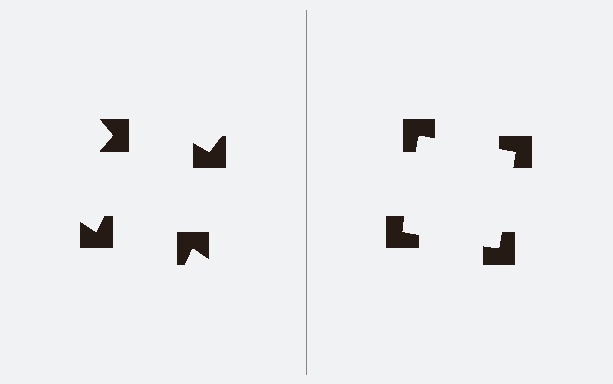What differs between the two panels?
The notched squares are positioned identically on both sides; only the wedge orientations differ. On the right they align to a square; on the left they are misaligned.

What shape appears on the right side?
An illusory square.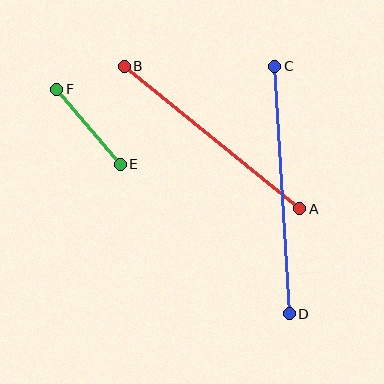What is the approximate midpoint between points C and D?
The midpoint is at approximately (282, 190) pixels.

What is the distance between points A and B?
The distance is approximately 226 pixels.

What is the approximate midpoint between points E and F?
The midpoint is at approximately (88, 127) pixels.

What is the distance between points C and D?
The distance is approximately 248 pixels.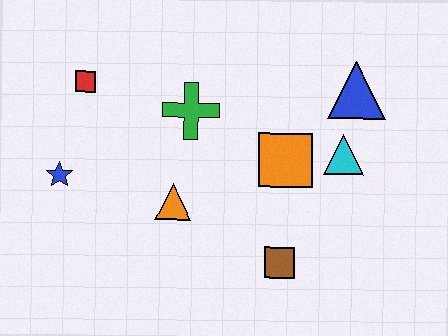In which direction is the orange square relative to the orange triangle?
The orange square is to the right of the orange triangle.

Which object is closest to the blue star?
The red square is closest to the blue star.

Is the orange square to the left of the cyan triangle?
Yes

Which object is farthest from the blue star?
The blue triangle is farthest from the blue star.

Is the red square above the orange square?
Yes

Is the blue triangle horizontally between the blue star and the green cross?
No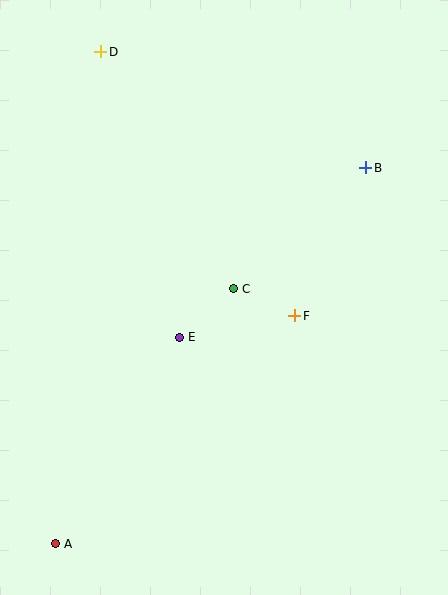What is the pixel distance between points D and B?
The distance between D and B is 290 pixels.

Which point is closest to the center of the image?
Point C at (234, 289) is closest to the center.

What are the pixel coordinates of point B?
Point B is at (366, 168).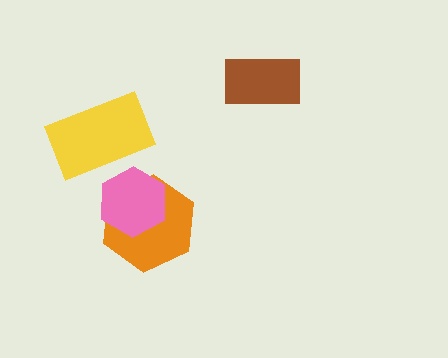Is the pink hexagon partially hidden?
Yes, it is partially covered by another shape.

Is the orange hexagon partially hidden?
Yes, it is partially covered by another shape.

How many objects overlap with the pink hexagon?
2 objects overlap with the pink hexagon.